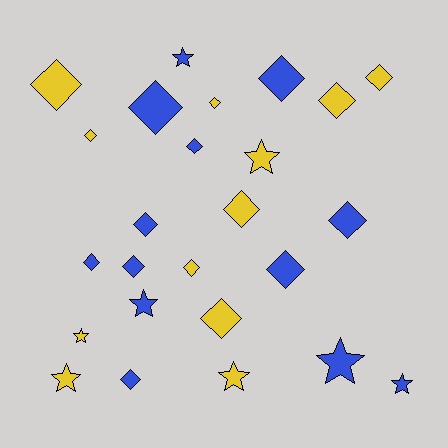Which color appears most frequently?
Blue, with 13 objects.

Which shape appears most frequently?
Diamond, with 17 objects.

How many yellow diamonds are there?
There are 8 yellow diamonds.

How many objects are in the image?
There are 25 objects.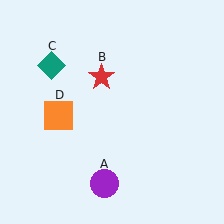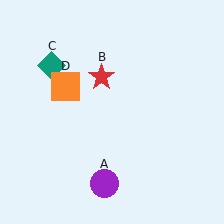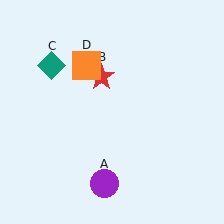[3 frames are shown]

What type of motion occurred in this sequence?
The orange square (object D) rotated clockwise around the center of the scene.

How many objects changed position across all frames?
1 object changed position: orange square (object D).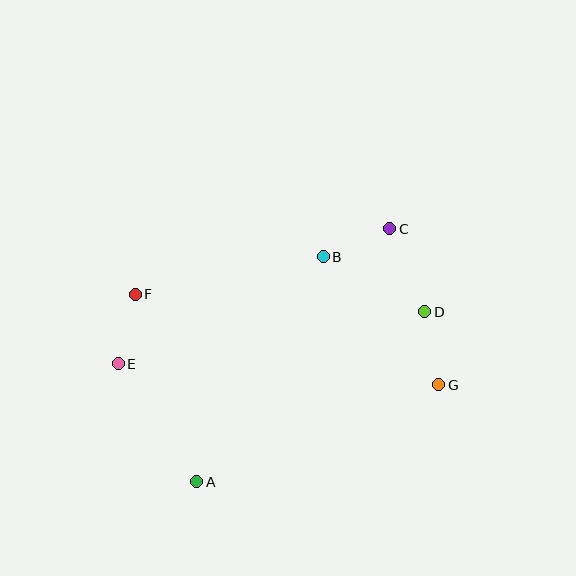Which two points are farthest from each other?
Points E and G are farthest from each other.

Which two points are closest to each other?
Points E and F are closest to each other.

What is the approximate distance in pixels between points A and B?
The distance between A and B is approximately 258 pixels.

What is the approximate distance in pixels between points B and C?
The distance between B and C is approximately 72 pixels.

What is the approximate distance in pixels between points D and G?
The distance between D and G is approximately 74 pixels.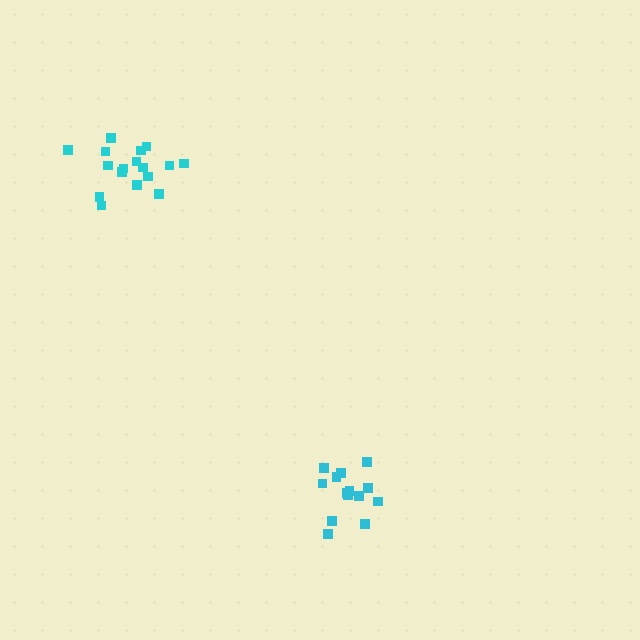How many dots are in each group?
Group 1: 14 dots, Group 2: 17 dots (31 total).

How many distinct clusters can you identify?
There are 2 distinct clusters.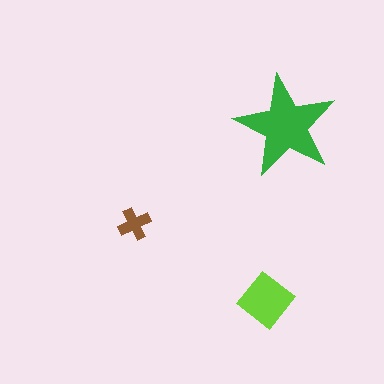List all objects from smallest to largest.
The brown cross, the lime diamond, the green star.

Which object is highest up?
The green star is topmost.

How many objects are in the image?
There are 3 objects in the image.